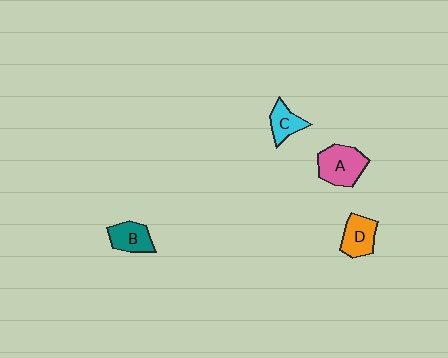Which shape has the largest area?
Shape A (pink).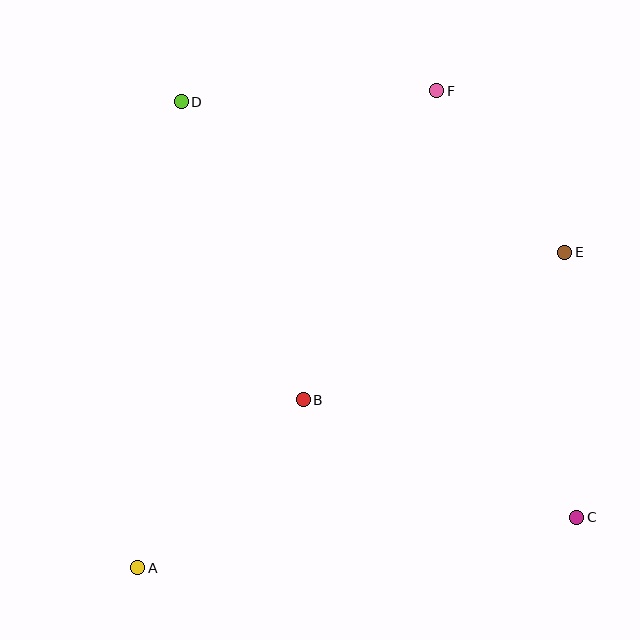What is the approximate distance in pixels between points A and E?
The distance between A and E is approximately 531 pixels.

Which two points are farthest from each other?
Points C and D are farthest from each other.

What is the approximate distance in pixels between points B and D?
The distance between B and D is approximately 322 pixels.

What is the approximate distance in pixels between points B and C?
The distance between B and C is approximately 297 pixels.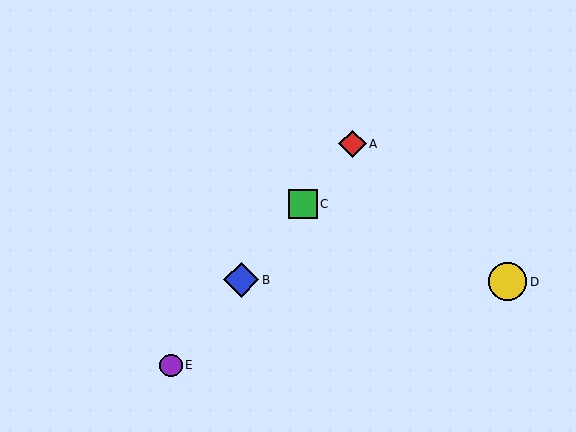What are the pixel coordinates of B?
Object B is at (241, 280).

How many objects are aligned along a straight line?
4 objects (A, B, C, E) are aligned along a straight line.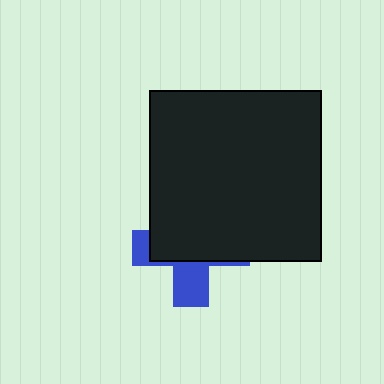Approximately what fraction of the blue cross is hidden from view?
Roughly 64% of the blue cross is hidden behind the black square.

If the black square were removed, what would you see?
You would see the complete blue cross.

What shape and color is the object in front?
The object in front is a black square.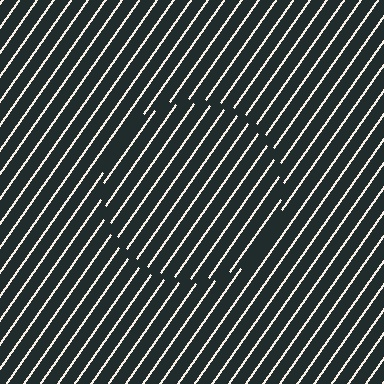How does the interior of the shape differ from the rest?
The interior of the shape contains the same grating, shifted by half a period — the contour is defined by the phase discontinuity where line-ends from the inner and outer gratings abut.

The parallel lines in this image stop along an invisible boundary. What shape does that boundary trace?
An illusory circle. The interior of the shape contains the same grating, shifted by half a period — the contour is defined by the phase discontinuity where line-ends from the inner and outer gratings abut.